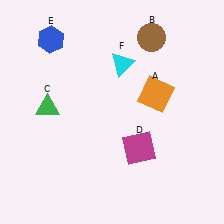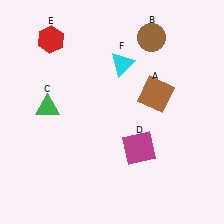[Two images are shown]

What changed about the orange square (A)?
In Image 1, A is orange. In Image 2, it changed to brown.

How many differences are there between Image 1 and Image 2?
There are 2 differences between the two images.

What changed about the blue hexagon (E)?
In Image 1, E is blue. In Image 2, it changed to red.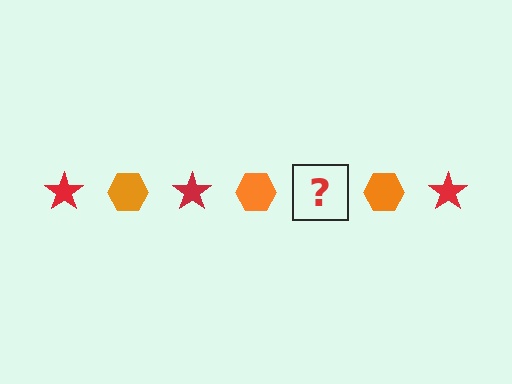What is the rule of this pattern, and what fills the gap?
The rule is that the pattern alternates between red star and orange hexagon. The gap should be filled with a red star.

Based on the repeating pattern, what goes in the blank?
The blank should be a red star.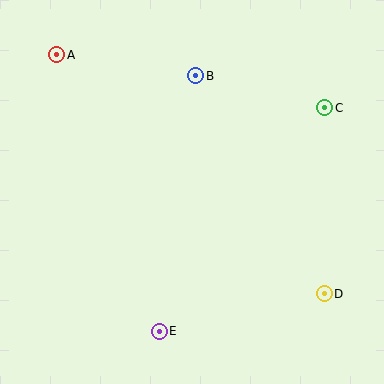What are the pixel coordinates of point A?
Point A is at (57, 55).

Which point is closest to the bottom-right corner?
Point D is closest to the bottom-right corner.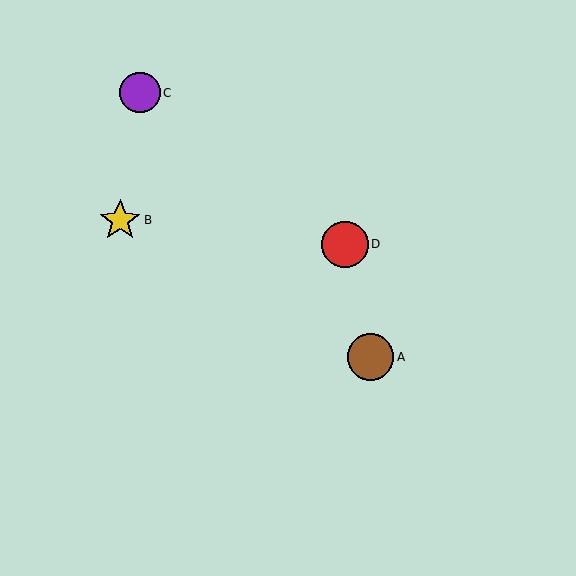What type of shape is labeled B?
Shape B is a yellow star.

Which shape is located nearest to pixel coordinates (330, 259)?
The red circle (labeled D) at (345, 244) is nearest to that location.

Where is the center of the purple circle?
The center of the purple circle is at (140, 93).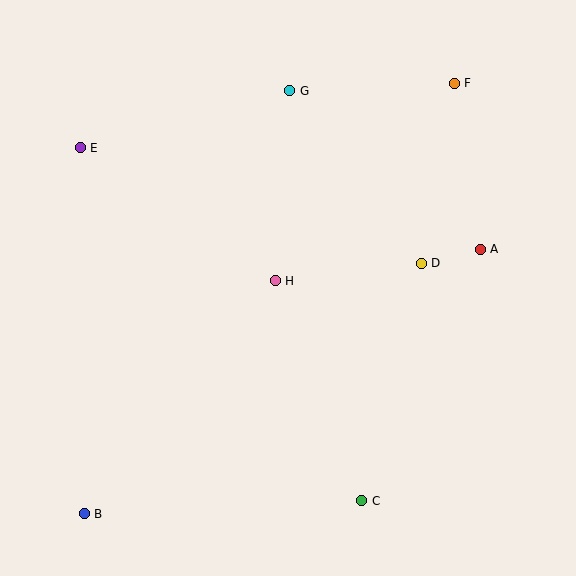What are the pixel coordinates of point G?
Point G is at (290, 91).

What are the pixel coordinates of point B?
Point B is at (84, 514).